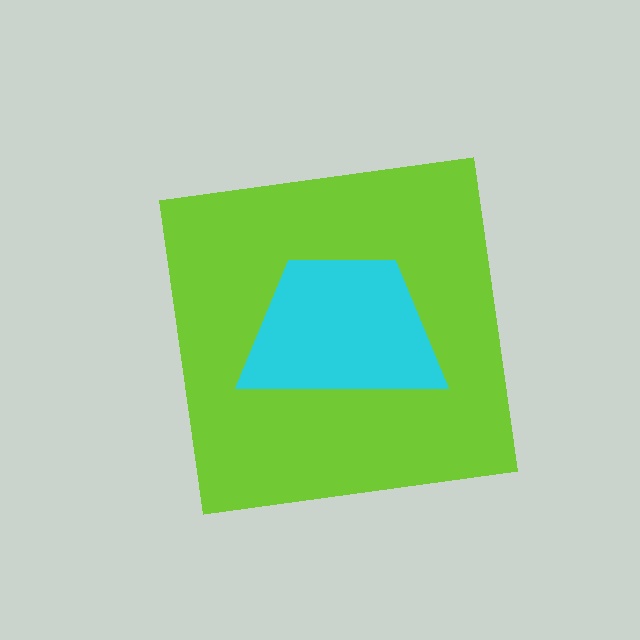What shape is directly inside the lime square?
The cyan trapezoid.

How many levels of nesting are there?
2.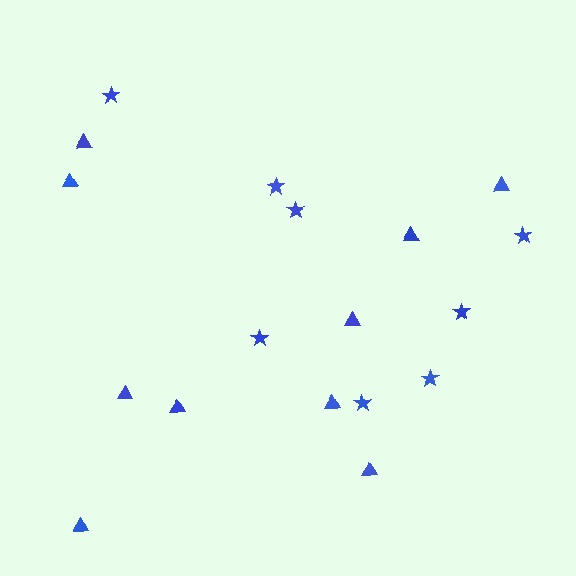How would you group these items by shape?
There are 2 groups: one group of triangles (10) and one group of stars (8).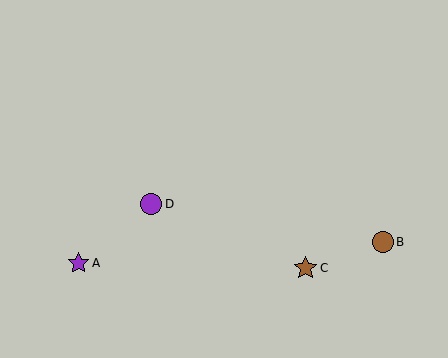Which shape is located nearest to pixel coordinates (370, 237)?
The brown circle (labeled B) at (383, 242) is nearest to that location.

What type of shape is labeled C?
Shape C is a brown star.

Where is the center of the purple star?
The center of the purple star is at (79, 263).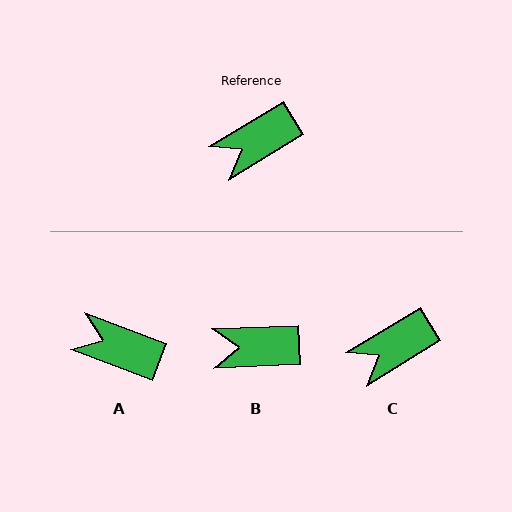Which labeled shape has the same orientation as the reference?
C.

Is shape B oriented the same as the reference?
No, it is off by about 29 degrees.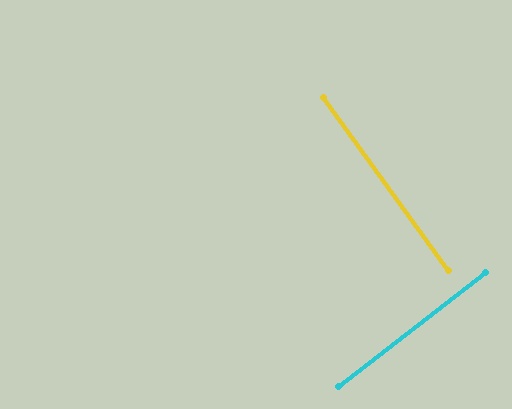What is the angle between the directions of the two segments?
Approximately 88 degrees.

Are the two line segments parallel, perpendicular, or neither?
Perpendicular — they meet at approximately 88°.